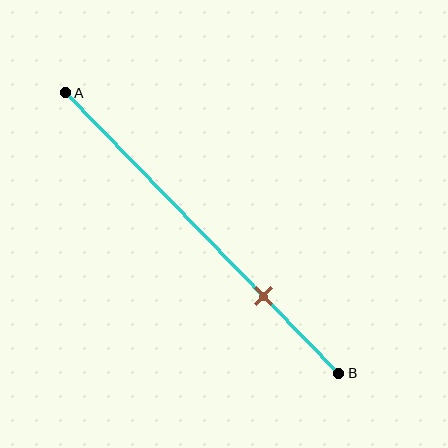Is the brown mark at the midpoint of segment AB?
No, the mark is at about 70% from A, not at the 50% midpoint.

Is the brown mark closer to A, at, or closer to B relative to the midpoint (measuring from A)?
The brown mark is closer to point B than the midpoint of segment AB.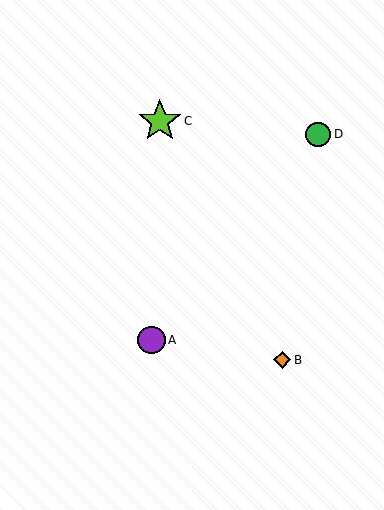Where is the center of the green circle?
The center of the green circle is at (318, 134).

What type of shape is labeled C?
Shape C is a lime star.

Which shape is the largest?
The lime star (labeled C) is the largest.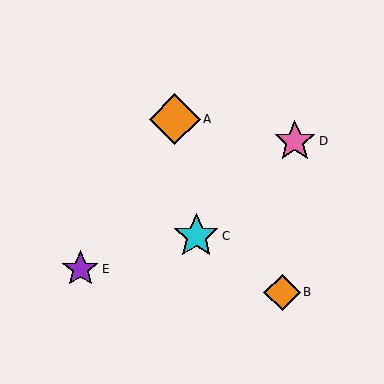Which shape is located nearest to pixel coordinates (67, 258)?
The purple star (labeled E) at (80, 269) is nearest to that location.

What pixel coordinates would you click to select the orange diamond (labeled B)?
Click at (282, 292) to select the orange diamond B.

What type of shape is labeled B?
Shape B is an orange diamond.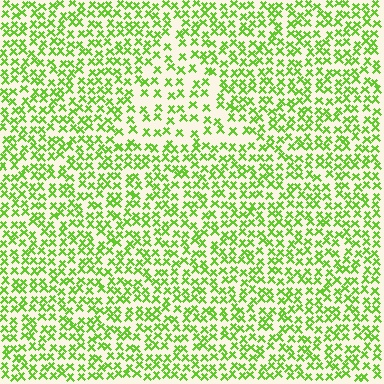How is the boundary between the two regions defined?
The boundary is defined by a change in element density (approximately 1.7x ratio). All elements are the same color, size, and shape.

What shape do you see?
I see a triangle.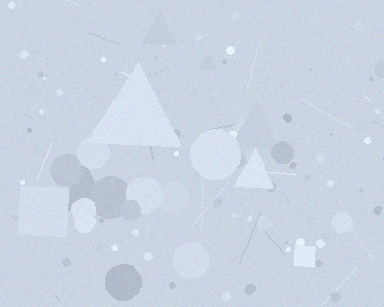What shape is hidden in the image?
A triangle is hidden in the image.